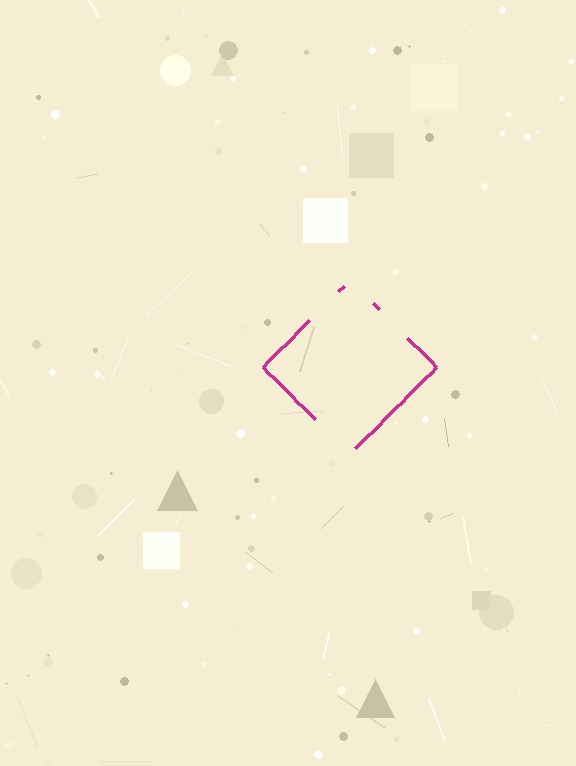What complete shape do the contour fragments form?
The contour fragments form a diamond.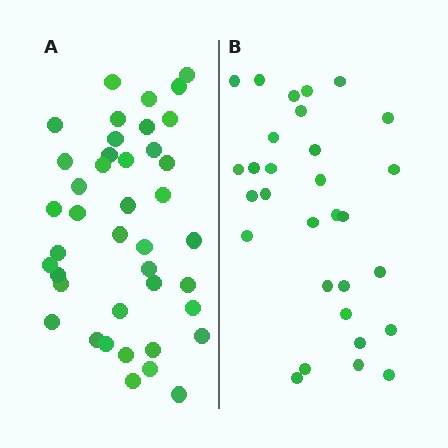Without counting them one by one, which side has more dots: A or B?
Region A (the left region) has more dots.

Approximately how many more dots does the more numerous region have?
Region A has roughly 12 or so more dots than region B.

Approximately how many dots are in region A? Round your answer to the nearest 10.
About 40 dots. (The exact count is 41, which rounds to 40.)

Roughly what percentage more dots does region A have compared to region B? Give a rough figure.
About 35% more.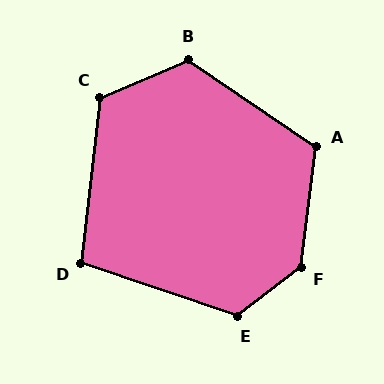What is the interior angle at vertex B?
Approximately 123 degrees (obtuse).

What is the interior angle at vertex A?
Approximately 117 degrees (obtuse).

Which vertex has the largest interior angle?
F, at approximately 135 degrees.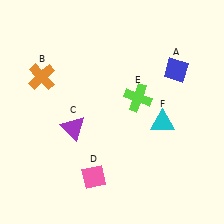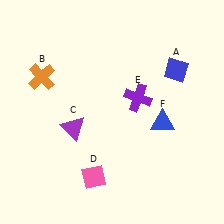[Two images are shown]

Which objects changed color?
E changed from lime to purple. F changed from cyan to blue.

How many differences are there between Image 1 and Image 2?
There are 2 differences between the two images.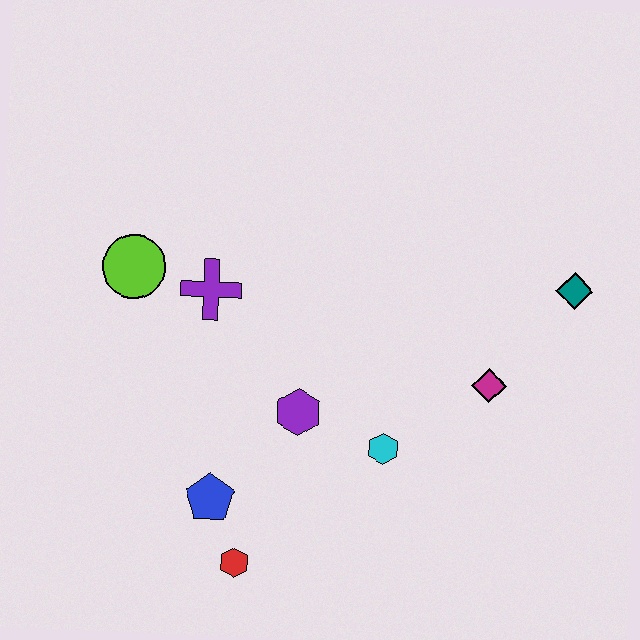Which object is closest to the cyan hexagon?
The purple hexagon is closest to the cyan hexagon.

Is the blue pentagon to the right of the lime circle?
Yes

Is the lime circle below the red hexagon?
No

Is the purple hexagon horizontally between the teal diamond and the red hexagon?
Yes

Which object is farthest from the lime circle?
The teal diamond is farthest from the lime circle.